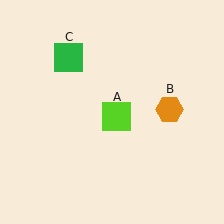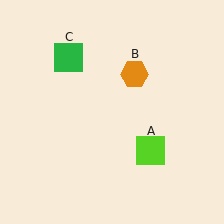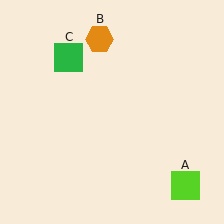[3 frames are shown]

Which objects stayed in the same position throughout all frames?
Green square (object C) remained stationary.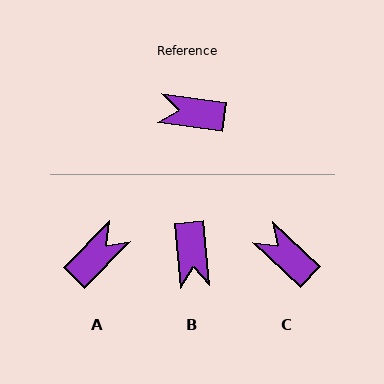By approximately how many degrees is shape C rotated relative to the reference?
Approximately 36 degrees clockwise.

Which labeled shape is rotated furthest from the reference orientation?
A, about 127 degrees away.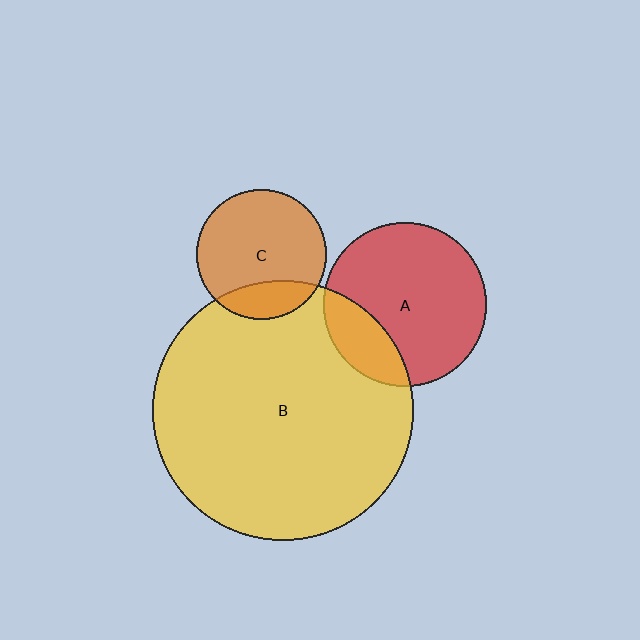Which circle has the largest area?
Circle B (yellow).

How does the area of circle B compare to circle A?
Approximately 2.5 times.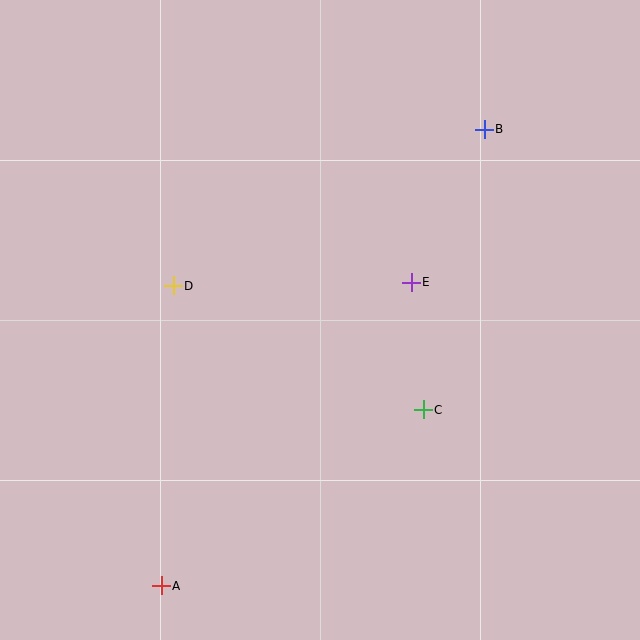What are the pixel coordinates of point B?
Point B is at (484, 129).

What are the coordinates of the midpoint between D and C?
The midpoint between D and C is at (298, 348).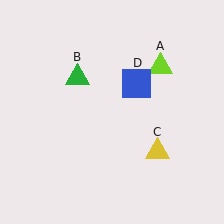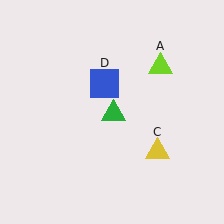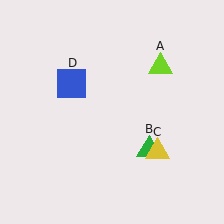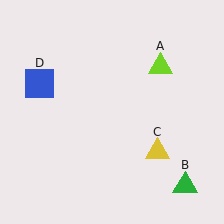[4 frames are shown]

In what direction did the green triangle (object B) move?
The green triangle (object B) moved down and to the right.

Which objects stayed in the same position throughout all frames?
Lime triangle (object A) and yellow triangle (object C) remained stationary.